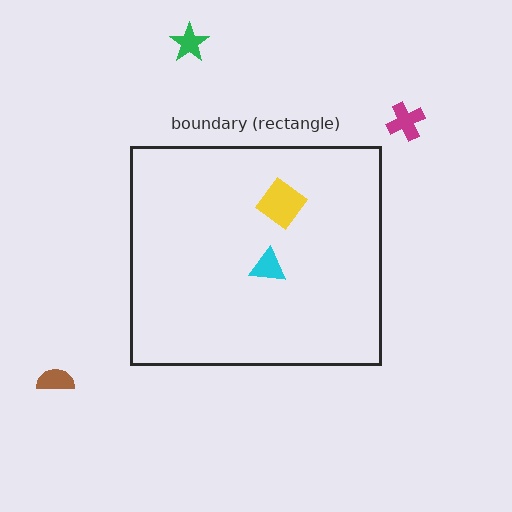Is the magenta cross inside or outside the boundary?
Outside.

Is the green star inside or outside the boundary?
Outside.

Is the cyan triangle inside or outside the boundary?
Inside.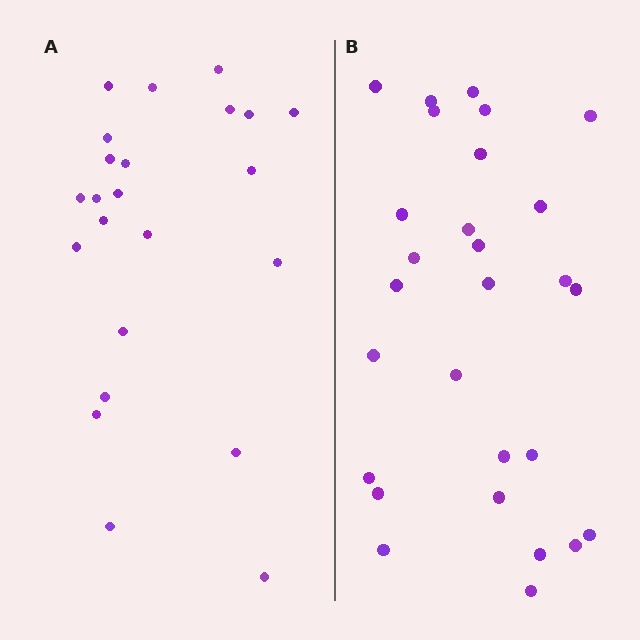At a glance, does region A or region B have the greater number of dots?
Region B (the right region) has more dots.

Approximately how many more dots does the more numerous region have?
Region B has about 5 more dots than region A.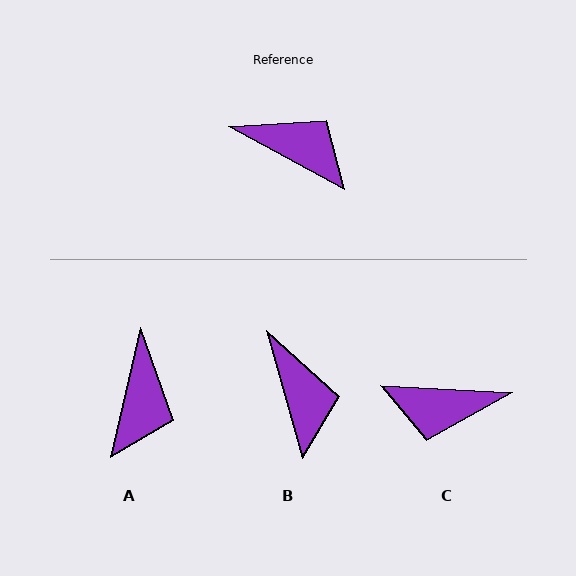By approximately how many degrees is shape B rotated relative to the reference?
Approximately 46 degrees clockwise.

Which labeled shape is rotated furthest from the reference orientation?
C, about 155 degrees away.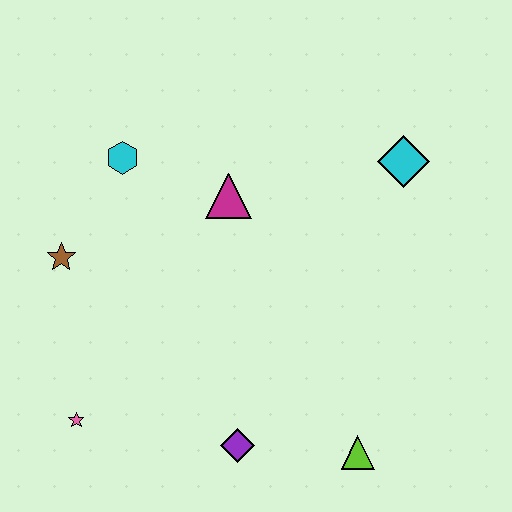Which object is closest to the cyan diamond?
The magenta triangle is closest to the cyan diamond.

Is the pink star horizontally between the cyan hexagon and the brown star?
Yes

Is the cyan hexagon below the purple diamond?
No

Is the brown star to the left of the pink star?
Yes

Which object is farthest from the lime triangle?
The cyan hexagon is farthest from the lime triangle.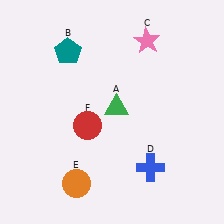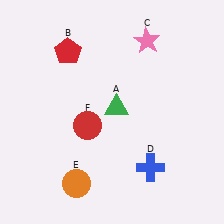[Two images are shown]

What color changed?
The pentagon (B) changed from teal in Image 1 to red in Image 2.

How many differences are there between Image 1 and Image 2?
There is 1 difference between the two images.